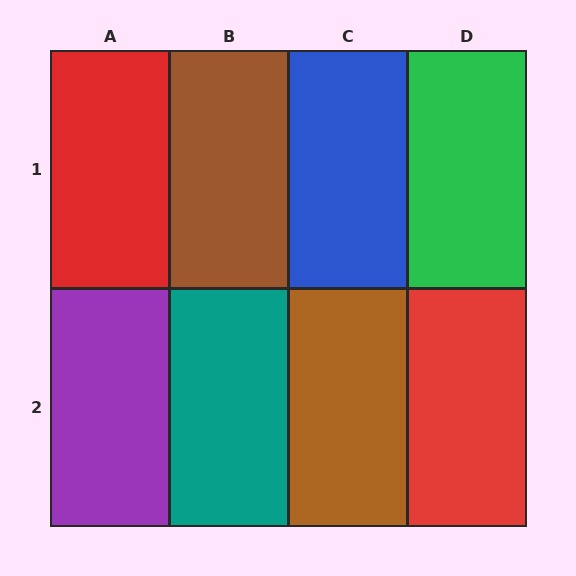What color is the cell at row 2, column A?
Purple.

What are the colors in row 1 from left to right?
Red, brown, blue, green.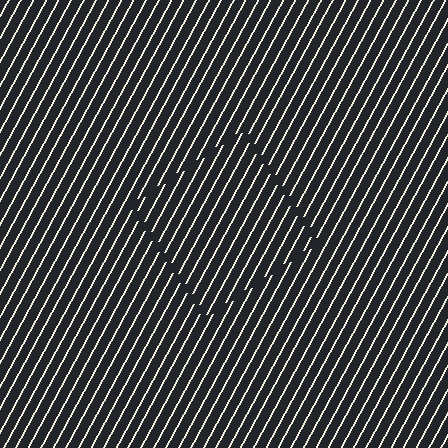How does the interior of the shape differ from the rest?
The interior of the shape contains the same grating, shifted by half a period — the contour is defined by the phase discontinuity where line-ends from the inner and outer gratings abut.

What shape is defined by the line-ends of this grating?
An illusory square. The interior of the shape contains the same grating, shifted by half a period — the contour is defined by the phase discontinuity where line-ends from the inner and outer gratings abut.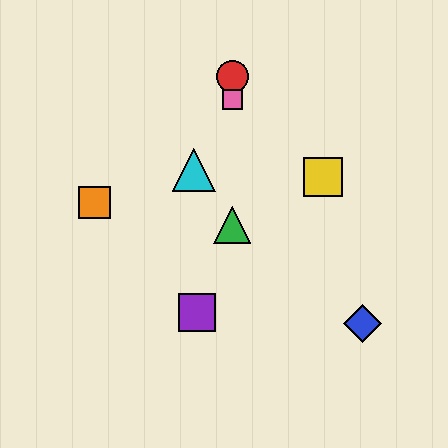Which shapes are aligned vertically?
The red circle, the green triangle, the pink square are aligned vertically.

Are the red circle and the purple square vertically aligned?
No, the red circle is at x≈232 and the purple square is at x≈197.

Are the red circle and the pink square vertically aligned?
Yes, both are at x≈232.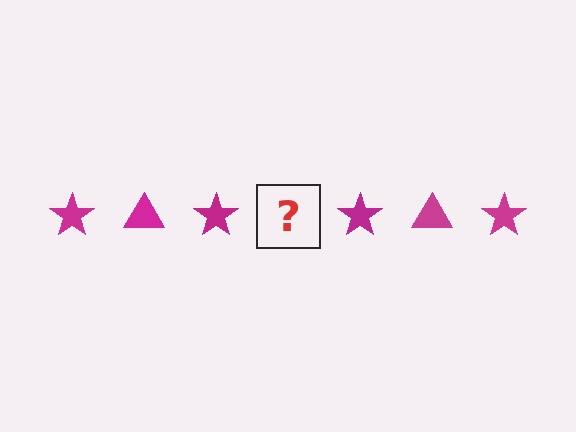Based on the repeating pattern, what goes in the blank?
The blank should be a magenta triangle.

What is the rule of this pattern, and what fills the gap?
The rule is that the pattern cycles through star, triangle shapes in magenta. The gap should be filled with a magenta triangle.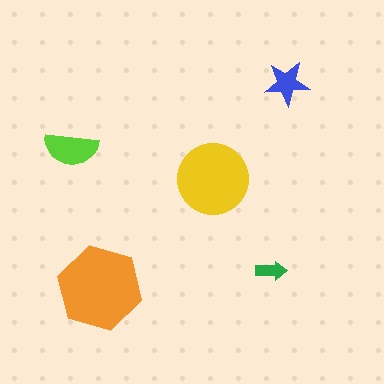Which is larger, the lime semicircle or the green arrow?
The lime semicircle.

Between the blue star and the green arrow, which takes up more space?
The blue star.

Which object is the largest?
The orange hexagon.